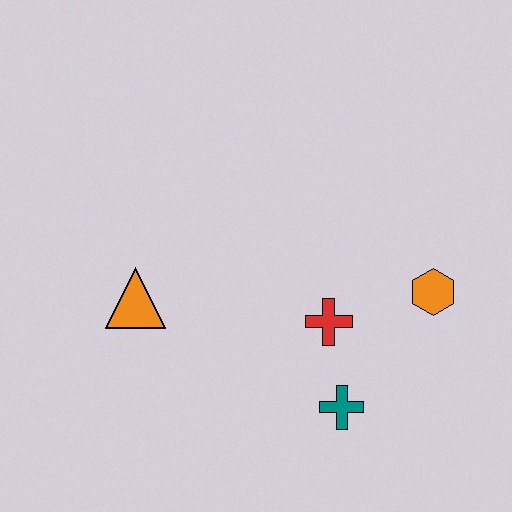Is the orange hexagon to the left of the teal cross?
No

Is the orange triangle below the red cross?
No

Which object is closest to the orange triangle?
The red cross is closest to the orange triangle.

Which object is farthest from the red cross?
The orange triangle is farthest from the red cross.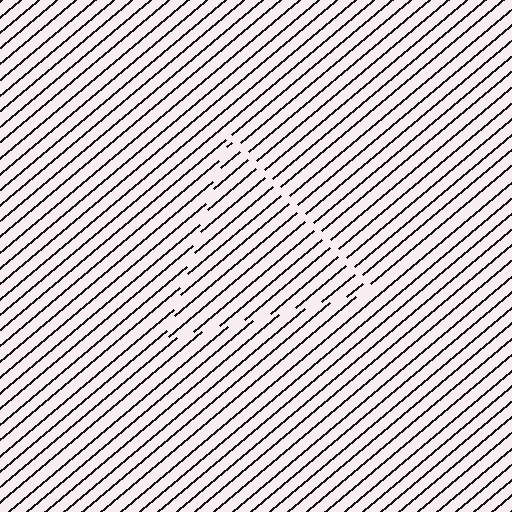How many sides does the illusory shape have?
3 sides — the line-ends trace a triangle.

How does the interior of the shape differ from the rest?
The interior of the shape contains the same grating, shifted by half a period — the contour is defined by the phase discontinuity where line-ends from the inner and outer gratings abut.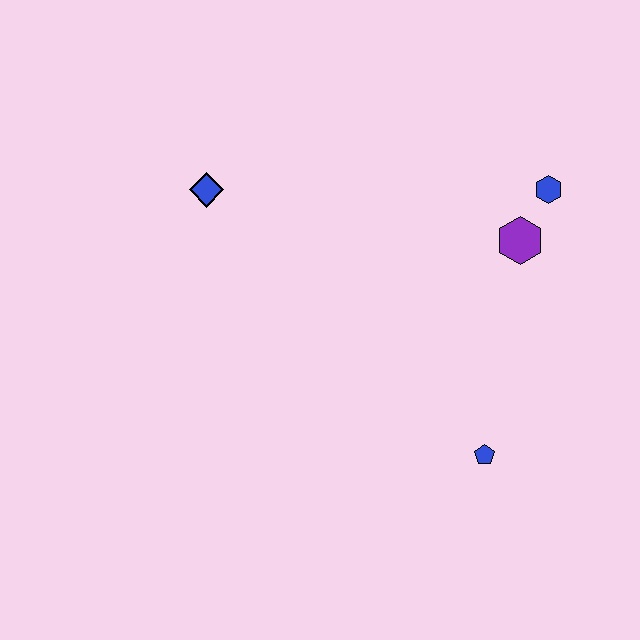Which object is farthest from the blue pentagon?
The blue diamond is farthest from the blue pentagon.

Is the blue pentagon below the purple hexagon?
Yes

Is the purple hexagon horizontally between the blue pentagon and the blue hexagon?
Yes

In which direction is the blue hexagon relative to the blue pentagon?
The blue hexagon is above the blue pentagon.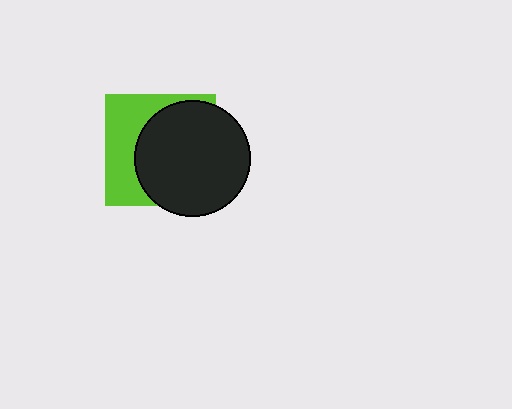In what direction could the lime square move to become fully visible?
The lime square could move left. That would shift it out from behind the black circle entirely.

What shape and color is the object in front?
The object in front is a black circle.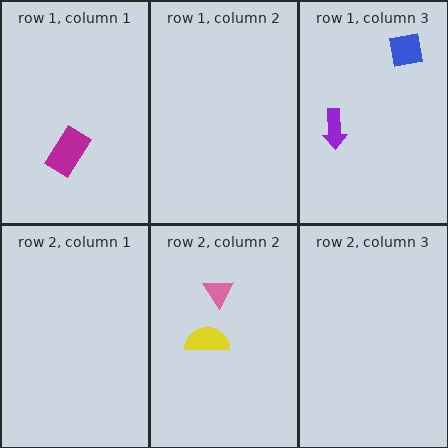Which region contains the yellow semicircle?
The row 2, column 2 region.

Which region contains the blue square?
The row 1, column 3 region.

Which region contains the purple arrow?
The row 1, column 3 region.